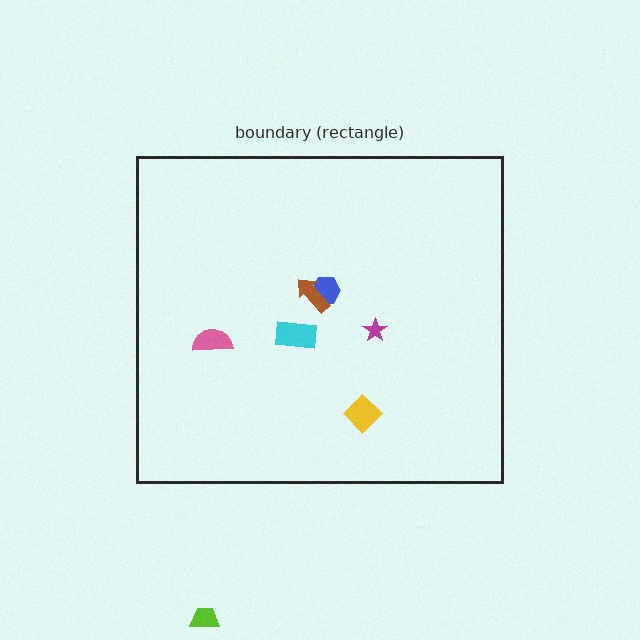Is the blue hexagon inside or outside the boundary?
Inside.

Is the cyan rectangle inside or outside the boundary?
Inside.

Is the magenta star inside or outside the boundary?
Inside.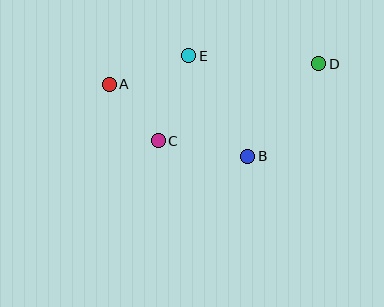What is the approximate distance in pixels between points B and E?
The distance between B and E is approximately 117 pixels.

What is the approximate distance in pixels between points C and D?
The distance between C and D is approximately 178 pixels.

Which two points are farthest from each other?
Points A and D are farthest from each other.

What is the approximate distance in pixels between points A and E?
The distance between A and E is approximately 84 pixels.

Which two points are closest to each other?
Points A and C are closest to each other.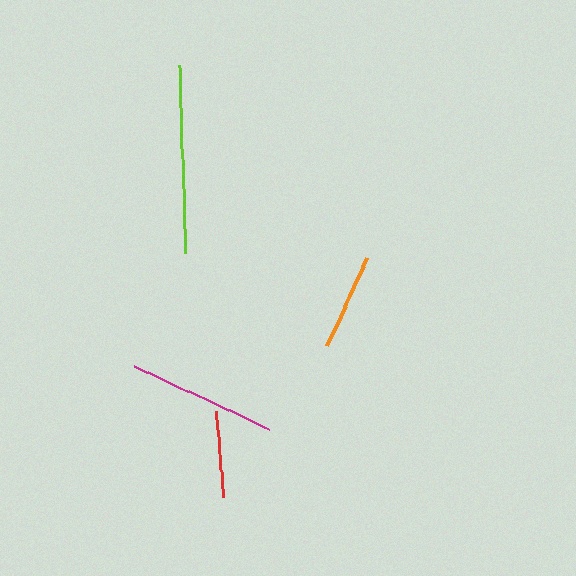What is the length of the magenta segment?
The magenta segment is approximately 148 pixels long.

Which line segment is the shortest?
The red line is the shortest at approximately 86 pixels.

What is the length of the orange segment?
The orange segment is approximately 97 pixels long.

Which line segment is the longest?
The lime line is the longest at approximately 188 pixels.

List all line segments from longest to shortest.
From longest to shortest: lime, magenta, orange, red.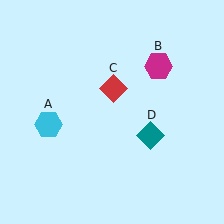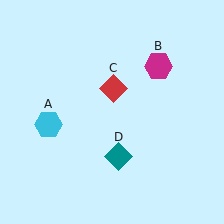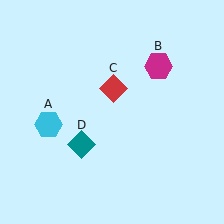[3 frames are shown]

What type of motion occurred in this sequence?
The teal diamond (object D) rotated clockwise around the center of the scene.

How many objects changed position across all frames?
1 object changed position: teal diamond (object D).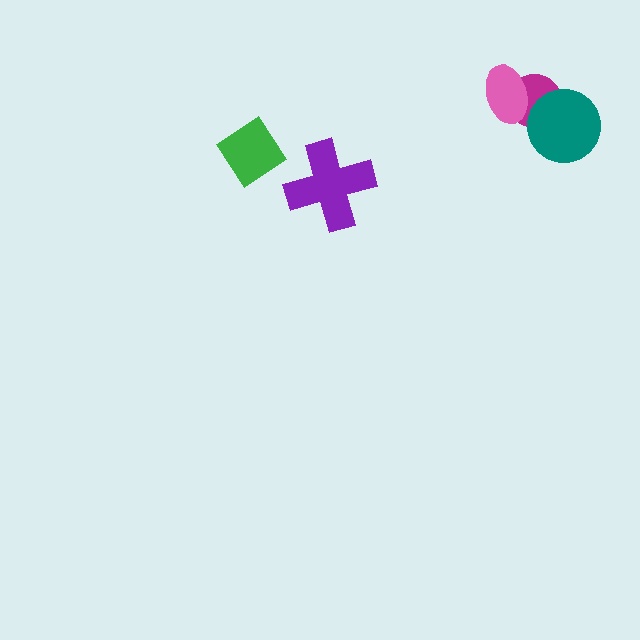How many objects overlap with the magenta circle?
2 objects overlap with the magenta circle.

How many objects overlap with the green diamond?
0 objects overlap with the green diamond.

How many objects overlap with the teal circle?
1 object overlaps with the teal circle.